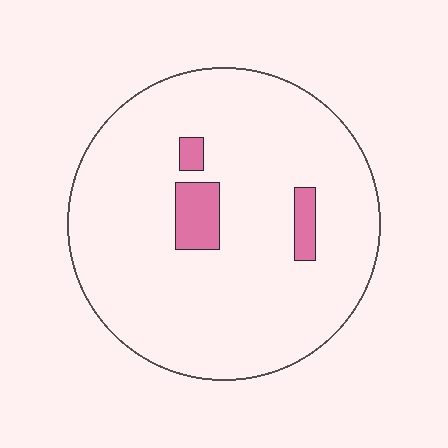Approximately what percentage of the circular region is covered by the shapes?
Approximately 5%.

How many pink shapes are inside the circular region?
3.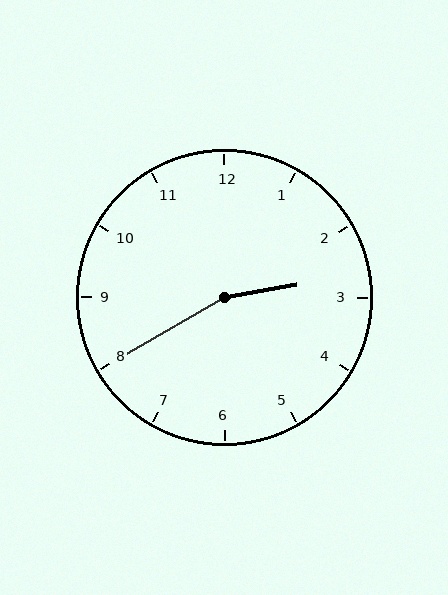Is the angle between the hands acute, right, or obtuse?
It is obtuse.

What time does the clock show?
2:40.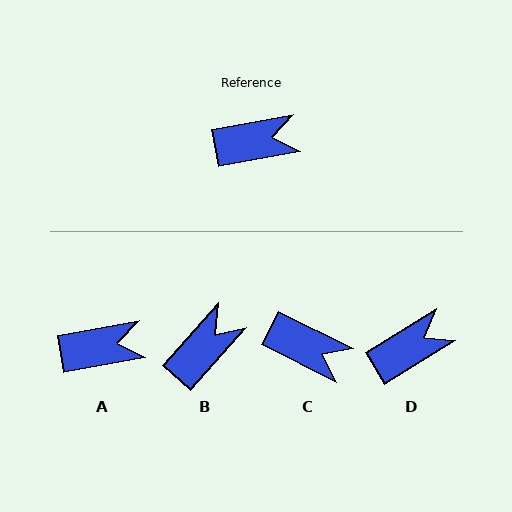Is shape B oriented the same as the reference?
No, it is off by about 38 degrees.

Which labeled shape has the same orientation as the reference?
A.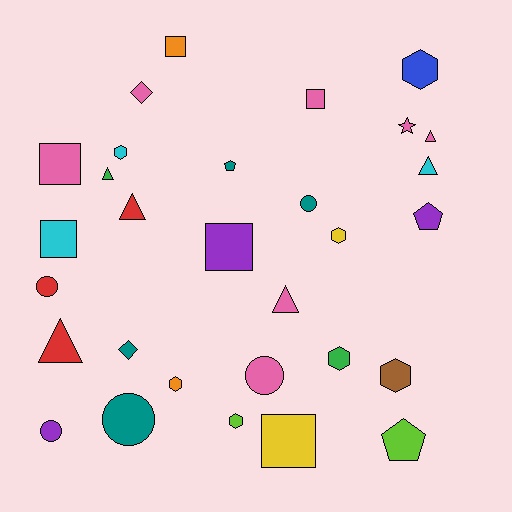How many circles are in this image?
There are 5 circles.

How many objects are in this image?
There are 30 objects.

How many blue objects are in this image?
There is 1 blue object.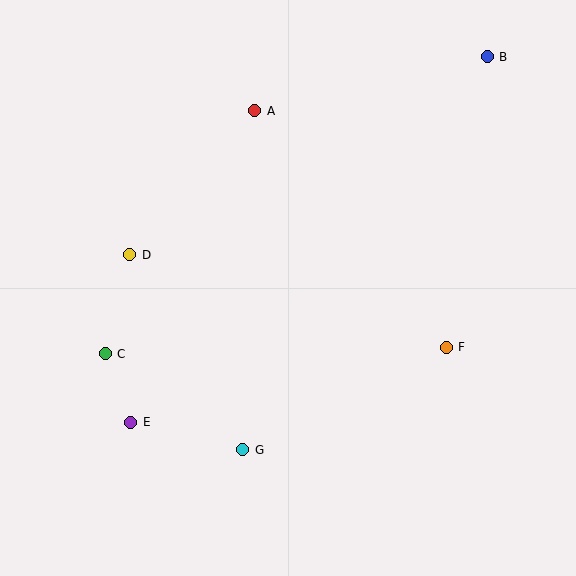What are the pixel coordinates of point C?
Point C is at (105, 354).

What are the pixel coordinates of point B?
Point B is at (487, 57).